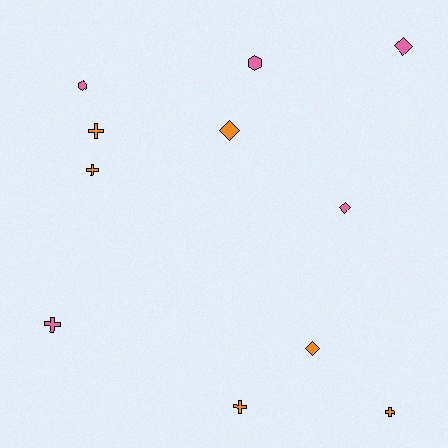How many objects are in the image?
There are 11 objects.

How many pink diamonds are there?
There are 2 pink diamonds.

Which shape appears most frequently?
Cross, with 5 objects.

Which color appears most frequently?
Orange, with 6 objects.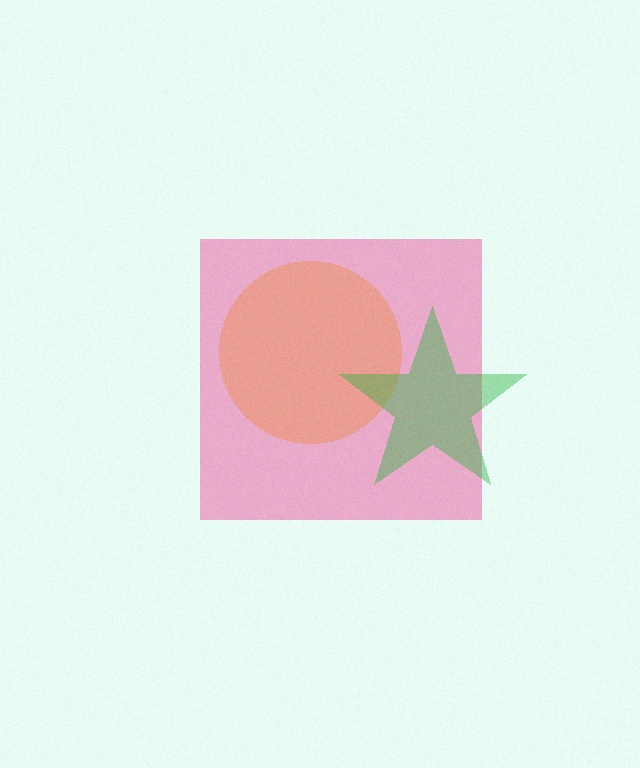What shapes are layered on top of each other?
The layered shapes are: a yellow circle, a pink square, a green star.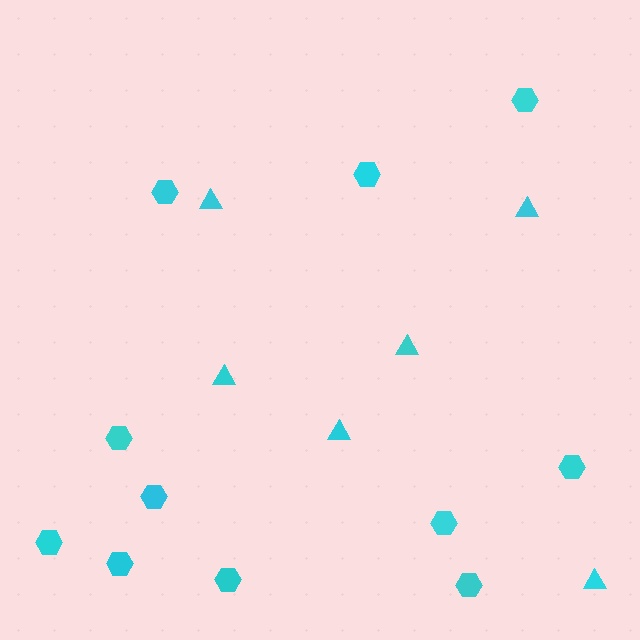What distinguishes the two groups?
There are 2 groups: one group of triangles (6) and one group of hexagons (11).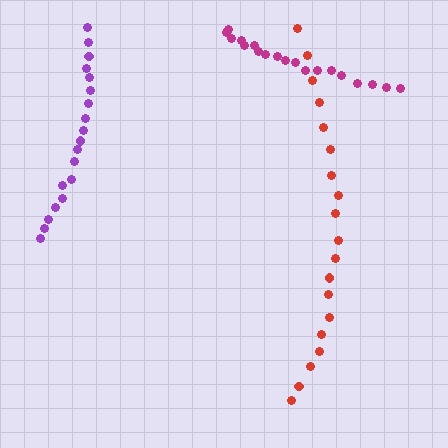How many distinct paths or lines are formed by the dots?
There are 3 distinct paths.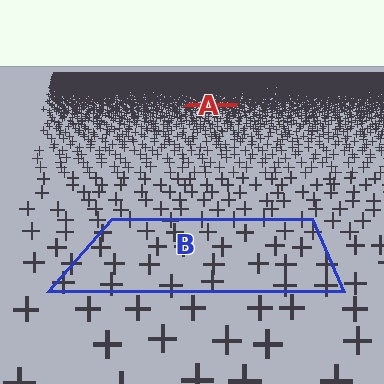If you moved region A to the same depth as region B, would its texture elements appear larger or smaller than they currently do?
They would appear larger. At a closer depth, the same texture elements are projected at a bigger on-screen size.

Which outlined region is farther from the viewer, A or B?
Region A is farther from the viewer — the texture elements inside it appear smaller and more densely packed.